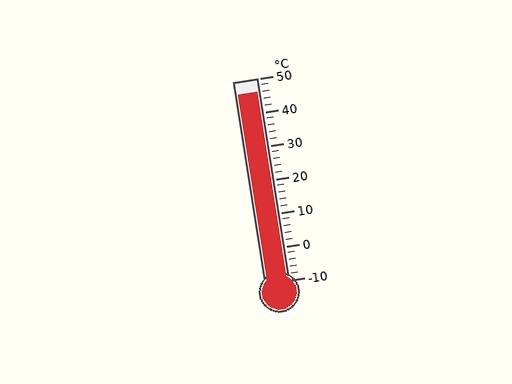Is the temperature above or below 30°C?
The temperature is above 30°C.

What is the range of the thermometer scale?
The thermometer scale ranges from -10°C to 50°C.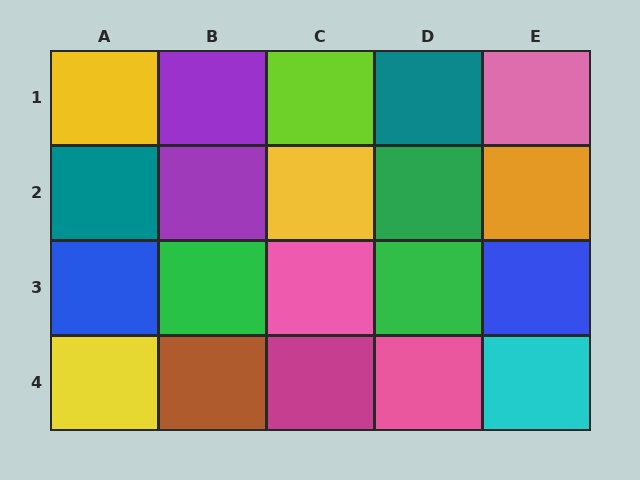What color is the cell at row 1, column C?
Lime.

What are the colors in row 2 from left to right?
Teal, purple, yellow, green, orange.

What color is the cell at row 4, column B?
Brown.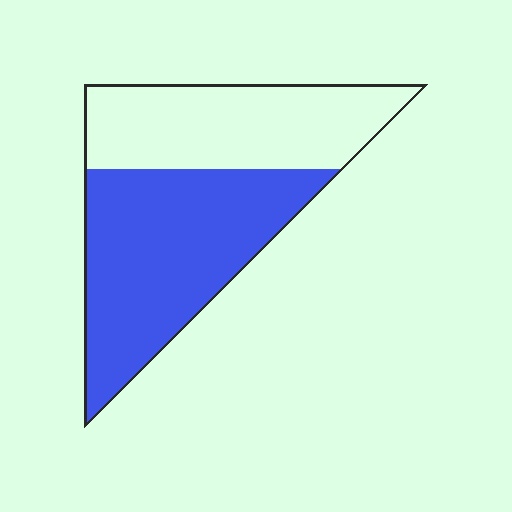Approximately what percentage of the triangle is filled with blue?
Approximately 55%.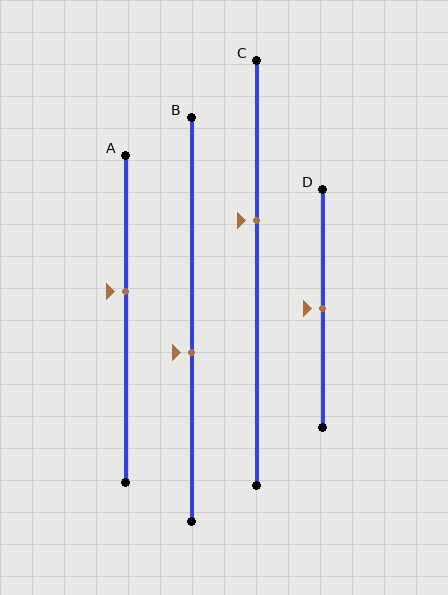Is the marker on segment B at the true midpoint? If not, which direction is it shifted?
No, the marker on segment B is shifted downward by about 8% of the segment length.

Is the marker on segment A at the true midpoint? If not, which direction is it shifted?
No, the marker on segment A is shifted upward by about 9% of the segment length.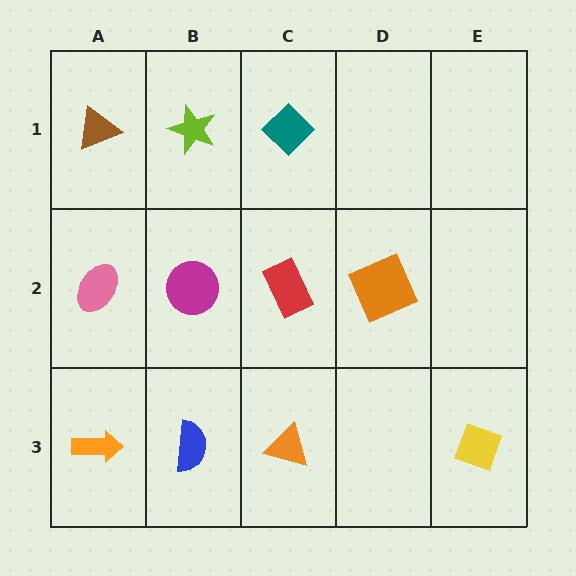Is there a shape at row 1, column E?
No, that cell is empty.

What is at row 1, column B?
A lime star.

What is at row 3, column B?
A blue semicircle.